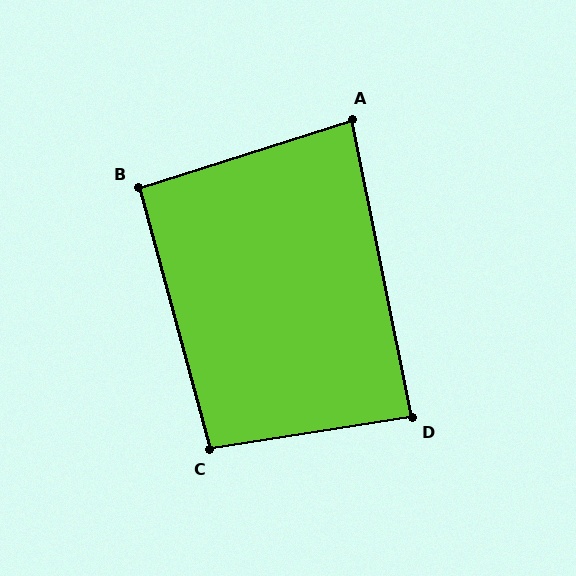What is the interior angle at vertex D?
Approximately 88 degrees (approximately right).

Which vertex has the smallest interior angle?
A, at approximately 84 degrees.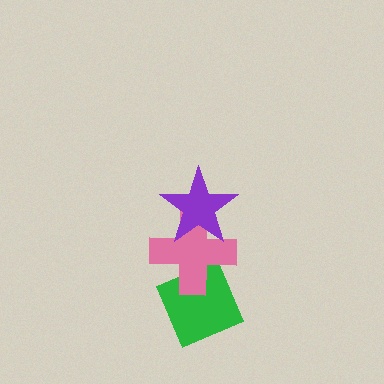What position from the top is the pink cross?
The pink cross is 2nd from the top.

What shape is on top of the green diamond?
The pink cross is on top of the green diamond.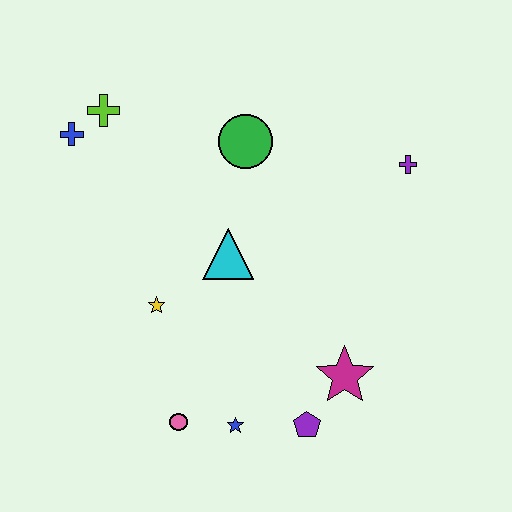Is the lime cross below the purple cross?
No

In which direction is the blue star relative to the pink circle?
The blue star is to the right of the pink circle.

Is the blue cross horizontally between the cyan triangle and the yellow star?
No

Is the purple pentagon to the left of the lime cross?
No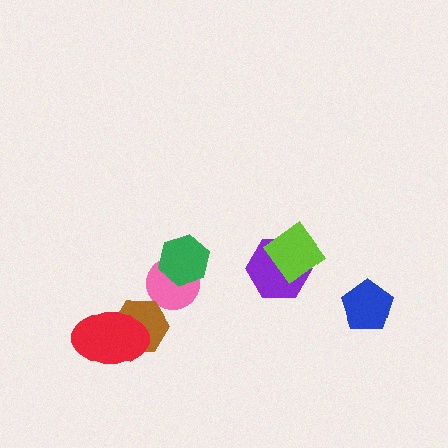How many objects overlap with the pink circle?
1 object overlaps with the pink circle.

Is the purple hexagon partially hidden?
Yes, it is partially covered by another shape.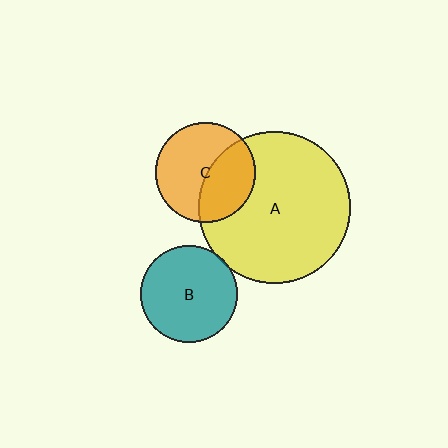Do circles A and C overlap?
Yes.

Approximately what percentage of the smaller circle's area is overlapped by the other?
Approximately 40%.